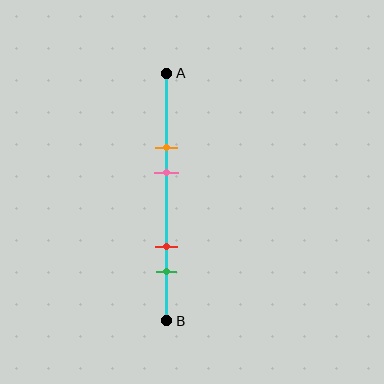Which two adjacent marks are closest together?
The orange and pink marks are the closest adjacent pair.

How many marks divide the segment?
There are 4 marks dividing the segment.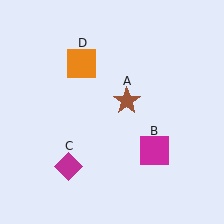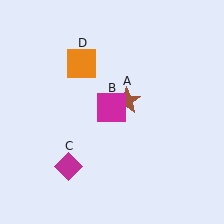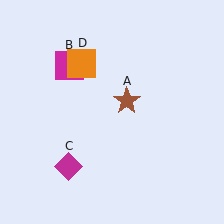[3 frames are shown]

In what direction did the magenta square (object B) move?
The magenta square (object B) moved up and to the left.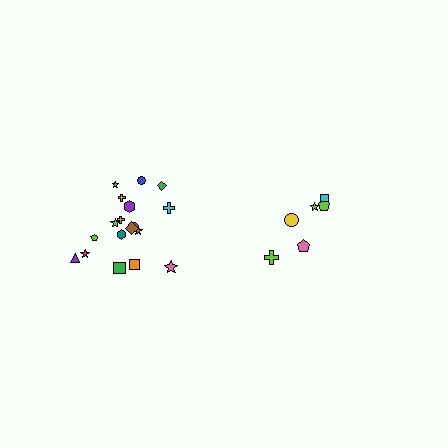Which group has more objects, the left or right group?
The left group.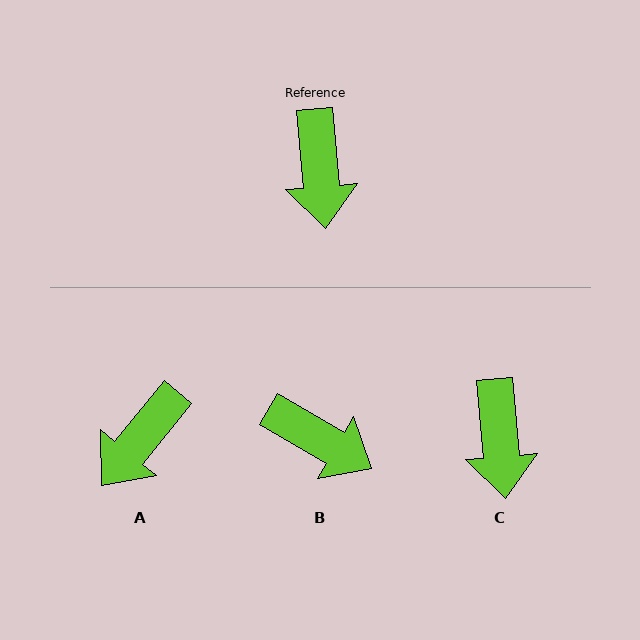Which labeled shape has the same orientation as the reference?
C.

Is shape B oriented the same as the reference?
No, it is off by about 55 degrees.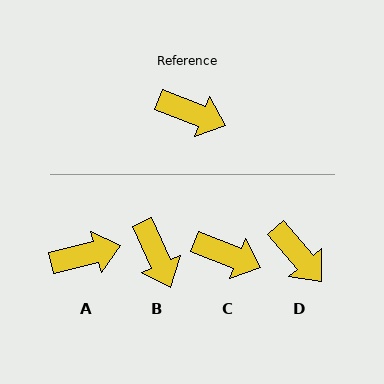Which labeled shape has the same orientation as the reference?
C.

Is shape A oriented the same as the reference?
No, it is off by about 35 degrees.